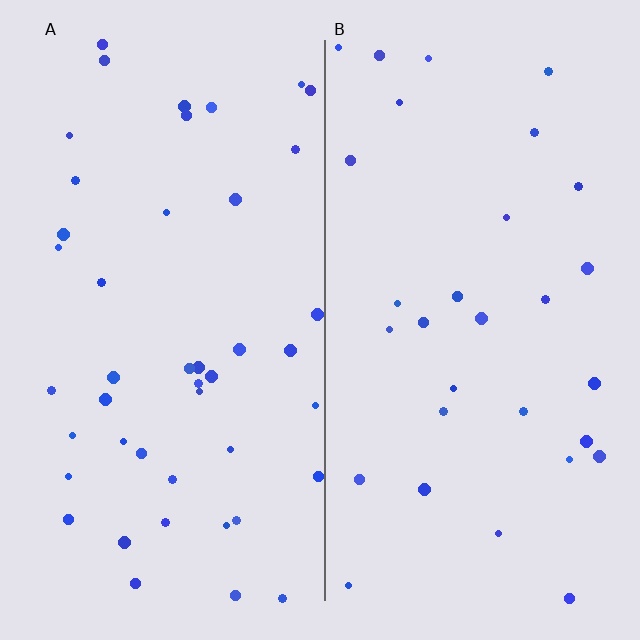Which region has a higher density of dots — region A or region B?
A (the left).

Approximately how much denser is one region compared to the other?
Approximately 1.5× — region A over region B.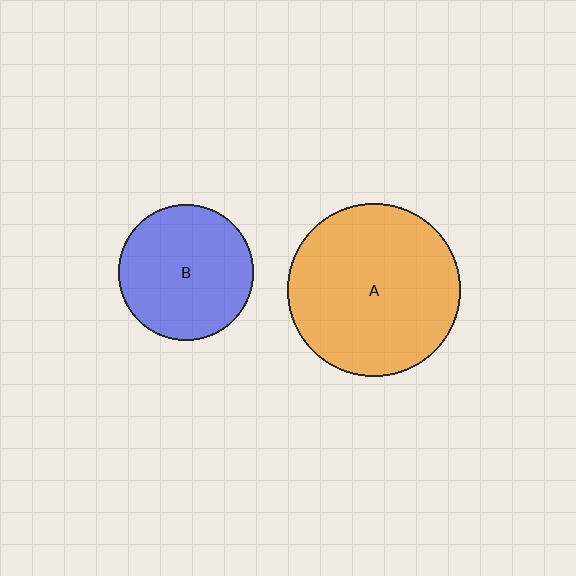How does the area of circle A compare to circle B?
Approximately 1.6 times.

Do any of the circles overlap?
No, none of the circles overlap.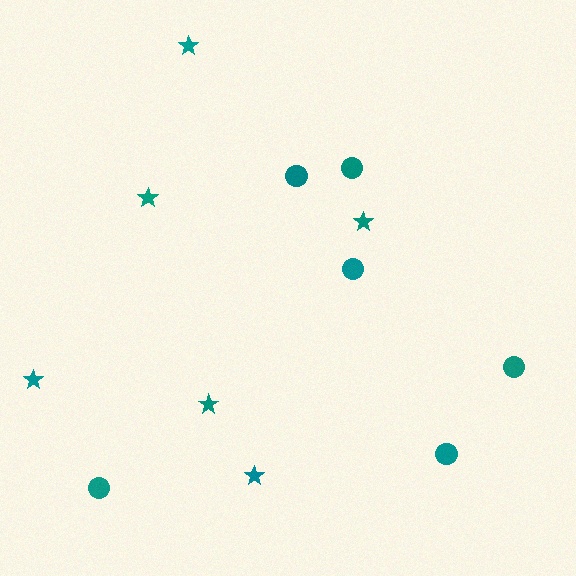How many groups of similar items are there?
There are 2 groups: one group of circles (6) and one group of stars (6).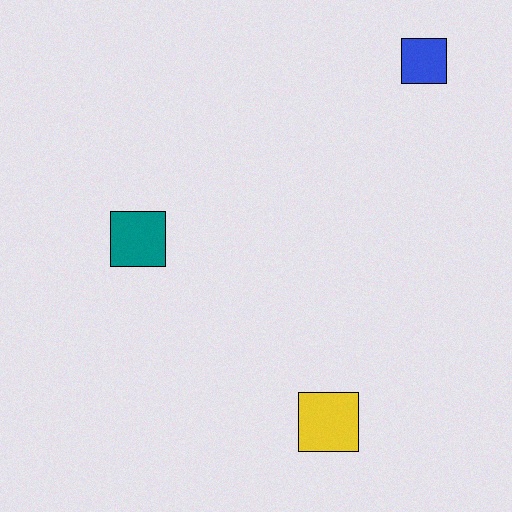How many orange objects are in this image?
There are no orange objects.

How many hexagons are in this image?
There are no hexagons.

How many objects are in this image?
There are 3 objects.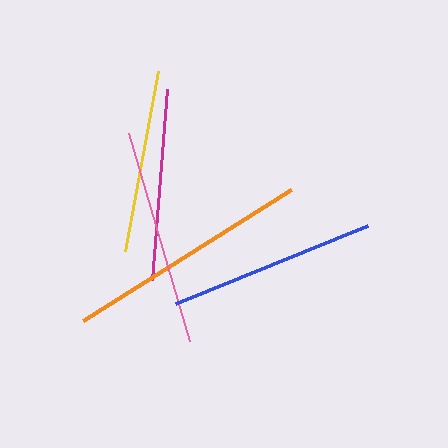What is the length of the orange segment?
The orange segment is approximately 247 pixels long.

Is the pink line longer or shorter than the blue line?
The pink line is longer than the blue line.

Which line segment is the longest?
The orange line is the longest at approximately 247 pixels.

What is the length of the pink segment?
The pink segment is approximately 217 pixels long.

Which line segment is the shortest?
The yellow line is the shortest at approximately 183 pixels.